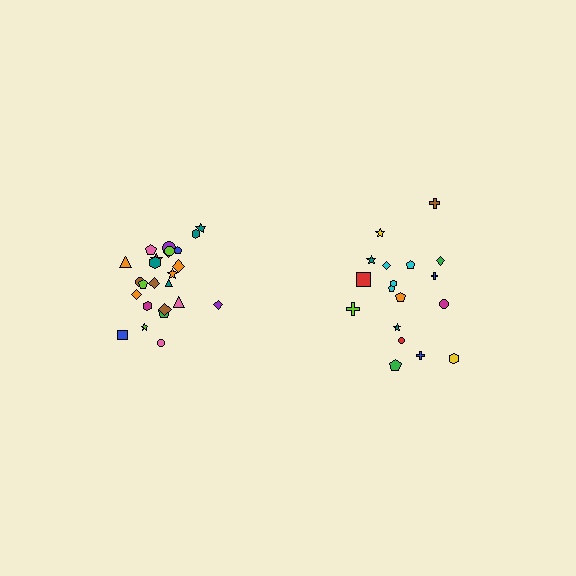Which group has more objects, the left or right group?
The left group.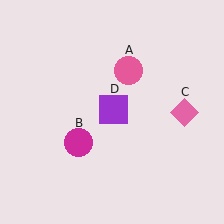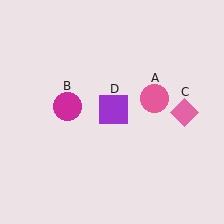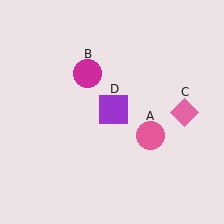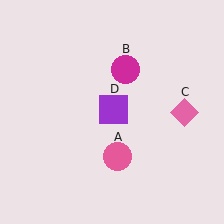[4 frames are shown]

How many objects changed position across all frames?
2 objects changed position: pink circle (object A), magenta circle (object B).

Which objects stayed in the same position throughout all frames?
Pink diamond (object C) and purple square (object D) remained stationary.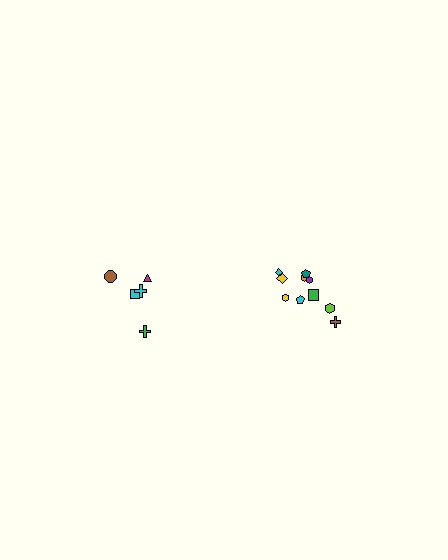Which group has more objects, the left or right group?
The right group.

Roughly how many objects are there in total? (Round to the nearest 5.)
Roughly 15 objects in total.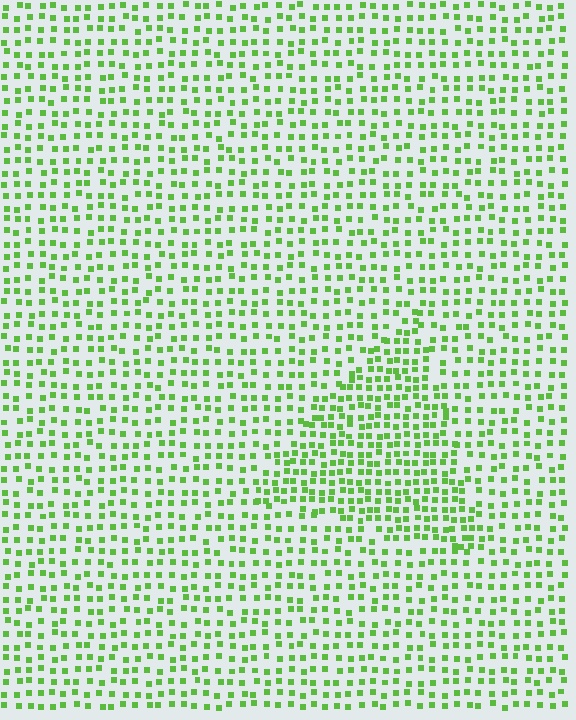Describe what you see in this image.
The image contains small lime elements arranged at two different densities. A triangle-shaped region is visible where the elements are more densely packed than the surrounding area.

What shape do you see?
I see a triangle.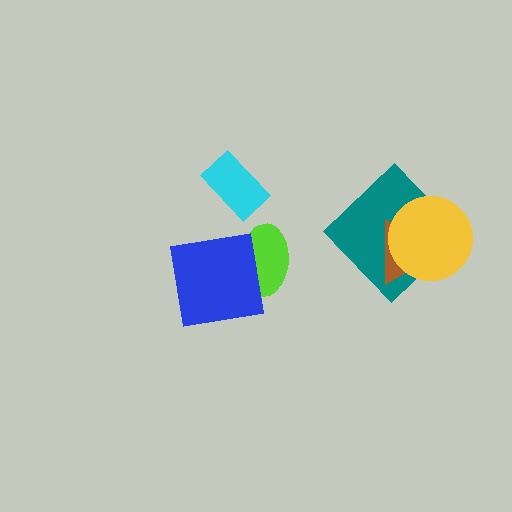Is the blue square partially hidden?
No, no other shape covers it.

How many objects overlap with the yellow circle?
2 objects overlap with the yellow circle.